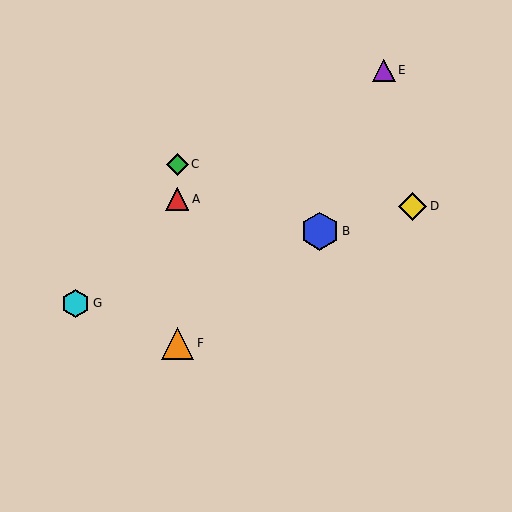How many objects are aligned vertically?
3 objects (A, C, F) are aligned vertically.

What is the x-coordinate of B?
Object B is at x≈320.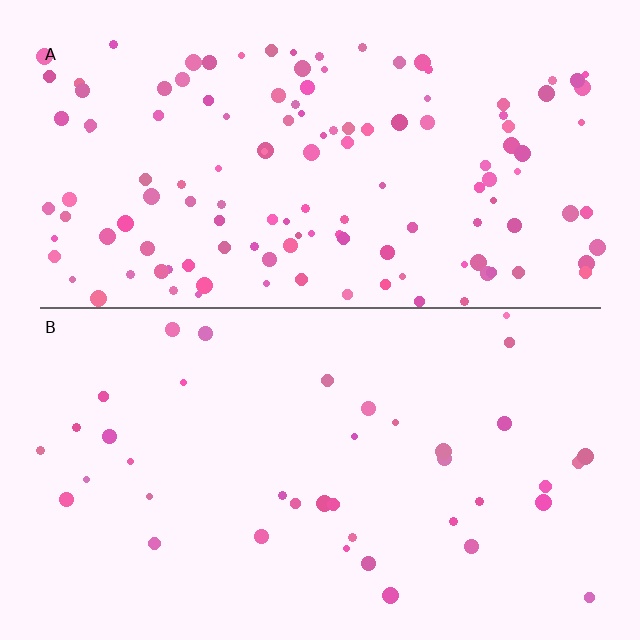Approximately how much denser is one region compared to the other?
Approximately 3.3× — region A over region B.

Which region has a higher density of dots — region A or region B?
A (the top).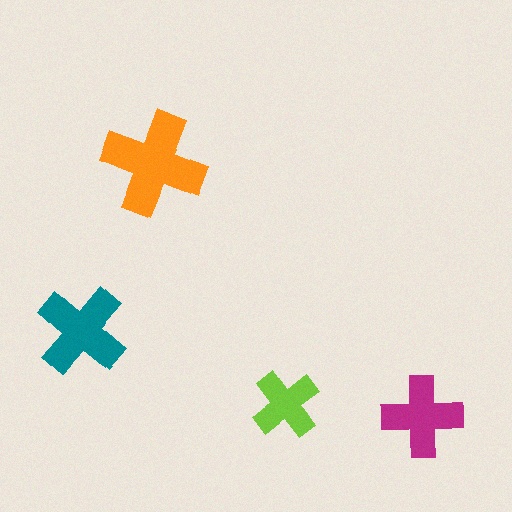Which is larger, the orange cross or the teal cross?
The orange one.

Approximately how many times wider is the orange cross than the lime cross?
About 1.5 times wider.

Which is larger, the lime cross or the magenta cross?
The magenta one.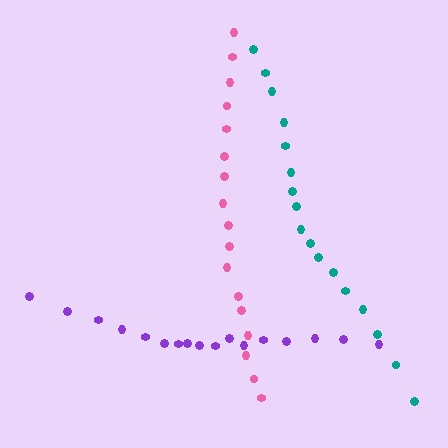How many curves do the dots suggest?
There are 3 distinct paths.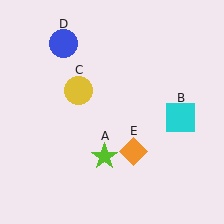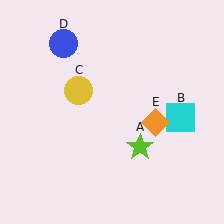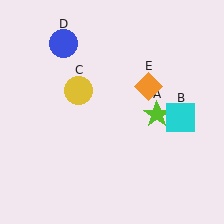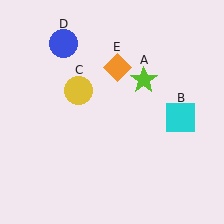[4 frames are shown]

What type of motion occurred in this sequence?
The lime star (object A), orange diamond (object E) rotated counterclockwise around the center of the scene.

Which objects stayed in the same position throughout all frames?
Cyan square (object B) and yellow circle (object C) and blue circle (object D) remained stationary.